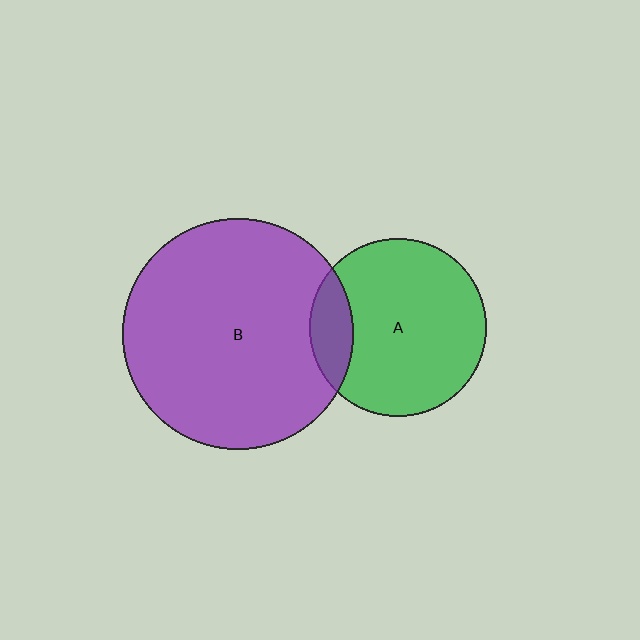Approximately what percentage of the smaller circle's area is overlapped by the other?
Approximately 15%.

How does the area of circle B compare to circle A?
Approximately 1.7 times.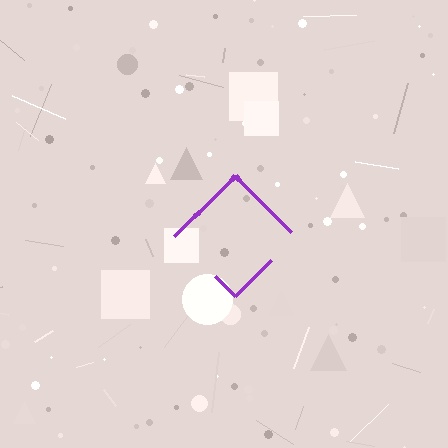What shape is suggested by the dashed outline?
The dashed outline suggests a diamond.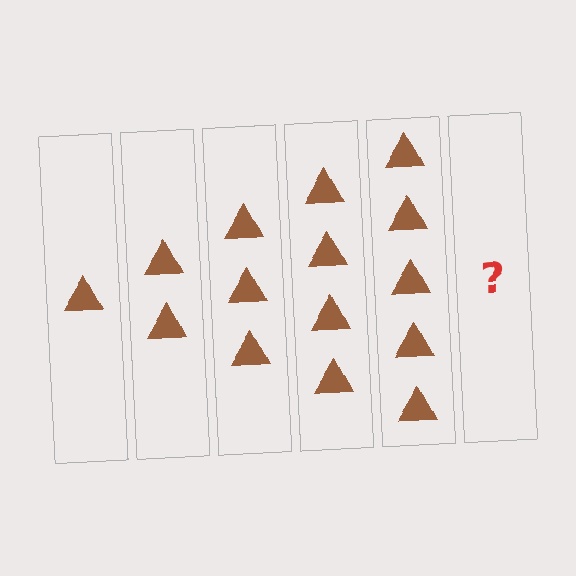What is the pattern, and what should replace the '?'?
The pattern is that each step adds one more triangle. The '?' should be 6 triangles.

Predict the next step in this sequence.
The next step is 6 triangles.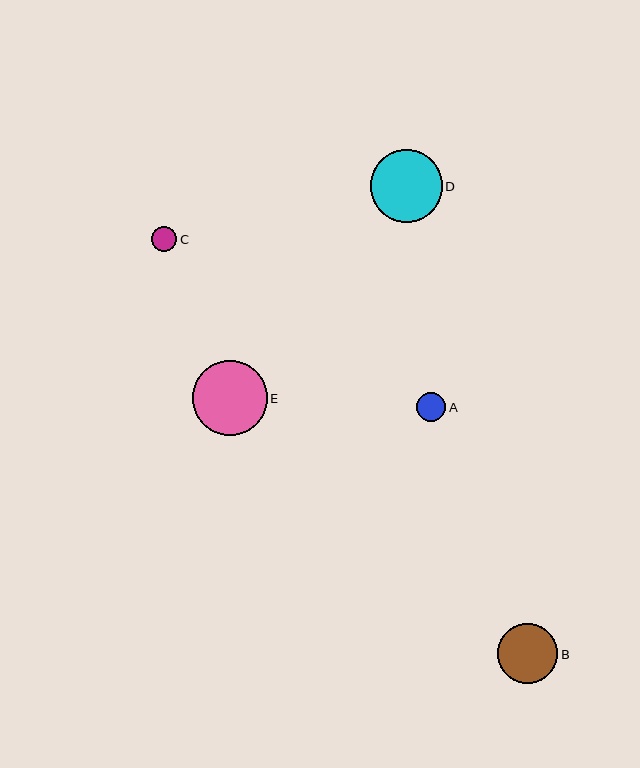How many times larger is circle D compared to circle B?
Circle D is approximately 1.2 times the size of circle B.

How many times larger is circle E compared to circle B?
Circle E is approximately 1.2 times the size of circle B.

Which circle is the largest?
Circle E is the largest with a size of approximately 75 pixels.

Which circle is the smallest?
Circle C is the smallest with a size of approximately 25 pixels.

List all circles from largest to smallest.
From largest to smallest: E, D, B, A, C.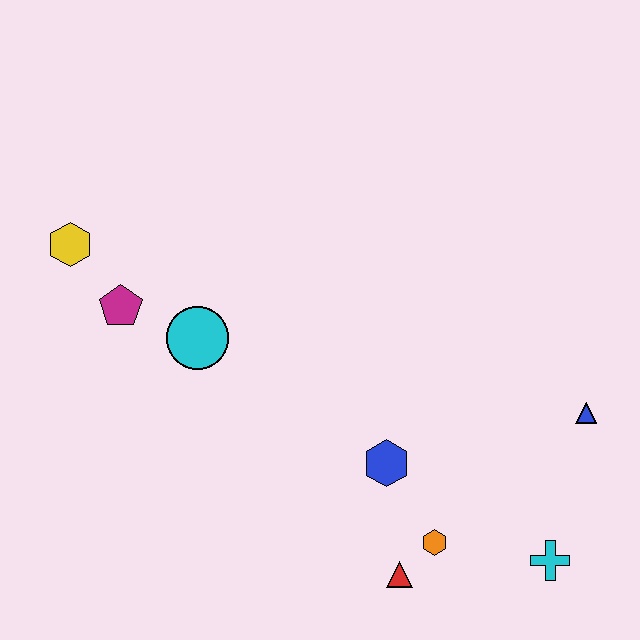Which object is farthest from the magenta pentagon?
The cyan cross is farthest from the magenta pentagon.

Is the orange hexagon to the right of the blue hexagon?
Yes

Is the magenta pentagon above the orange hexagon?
Yes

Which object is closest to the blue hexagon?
The orange hexagon is closest to the blue hexagon.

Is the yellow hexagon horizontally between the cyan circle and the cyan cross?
No